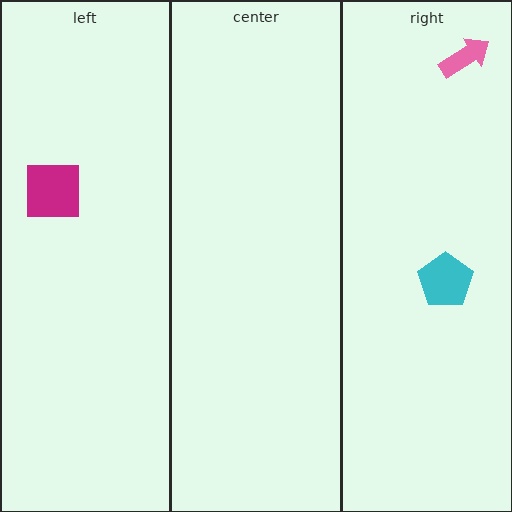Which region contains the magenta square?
The left region.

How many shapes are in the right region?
2.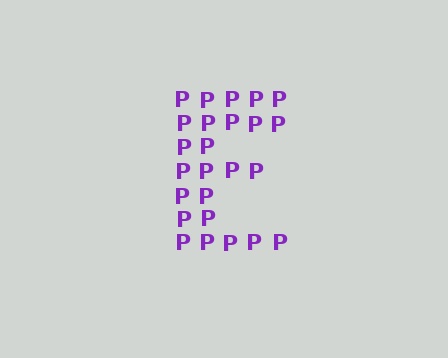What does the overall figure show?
The overall figure shows the letter E.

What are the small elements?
The small elements are letter P's.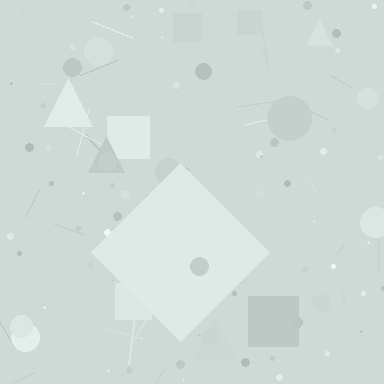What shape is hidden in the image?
A diamond is hidden in the image.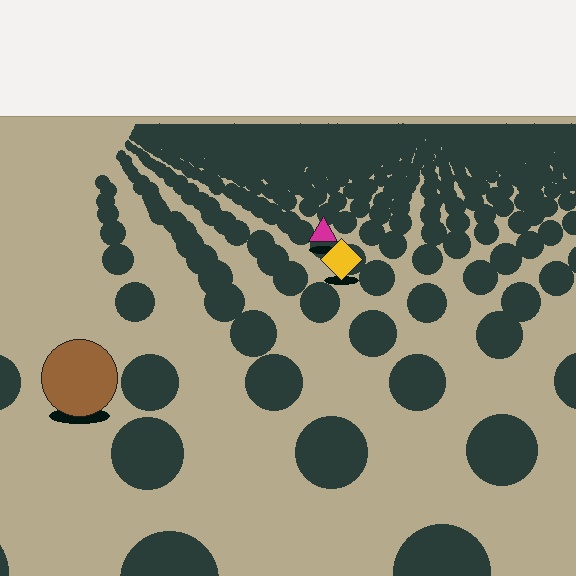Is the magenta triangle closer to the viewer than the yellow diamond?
No. The yellow diamond is closer — you can tell from the texture gradient: the ground texture is coarser near it.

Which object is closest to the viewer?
The brown circle is closest. The texture marks near it are larger and more spread out.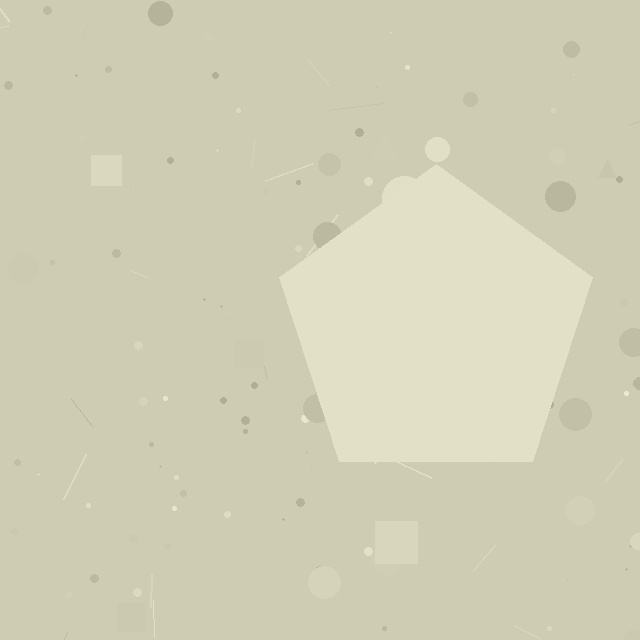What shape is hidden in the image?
A pentagon is hidden in the image.